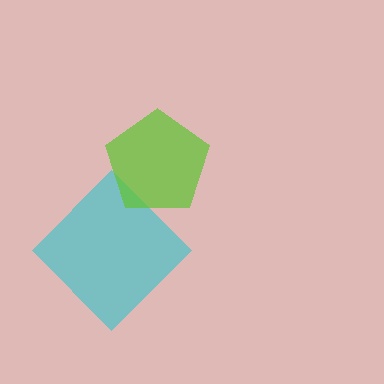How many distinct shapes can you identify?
There are 2 distinct shapes: a cyan diamond, a lime pentagon.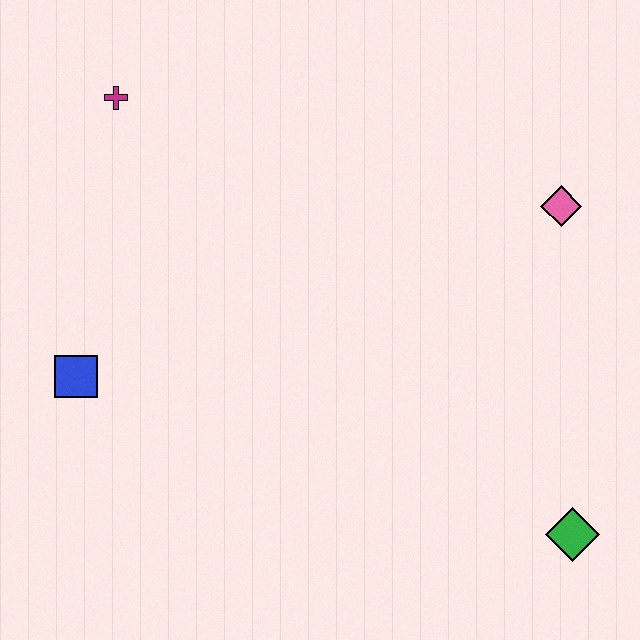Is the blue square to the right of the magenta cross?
No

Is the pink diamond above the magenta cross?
No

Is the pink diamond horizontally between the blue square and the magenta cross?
No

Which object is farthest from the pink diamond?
The blue square is farthest from the pink diamond.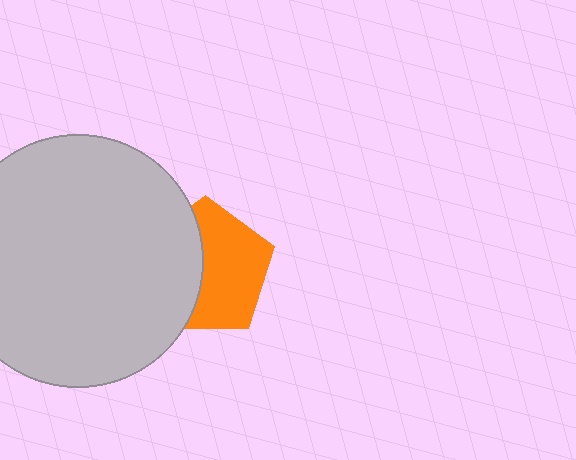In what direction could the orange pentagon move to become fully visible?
The orange pentagon could move right. That would shift it out from behind the light gray circle entirely.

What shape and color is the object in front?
The object in front is a light gray circle.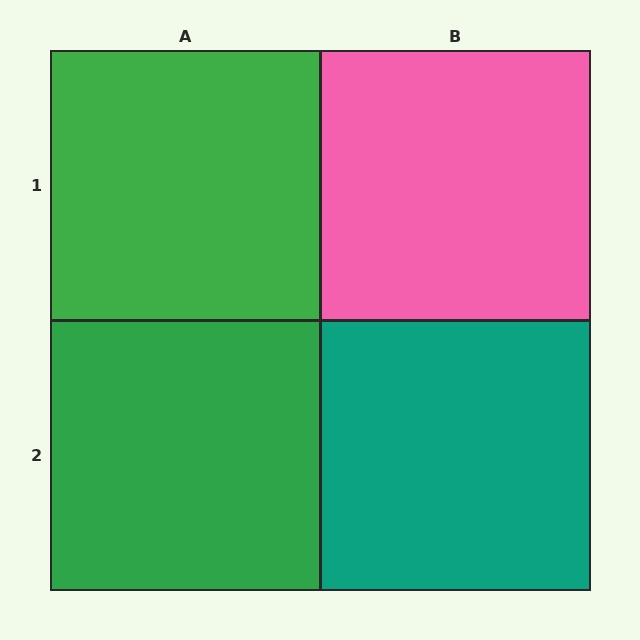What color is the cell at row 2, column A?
Green.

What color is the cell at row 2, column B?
Teal.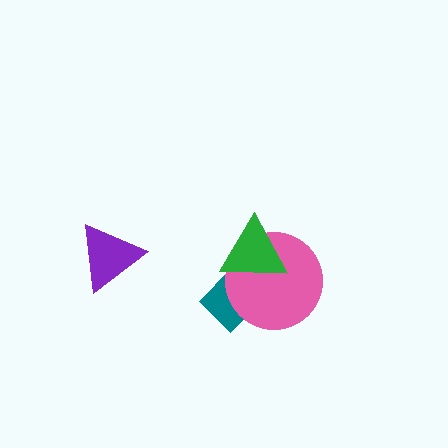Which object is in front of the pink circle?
The green triangle is in front of the pink circle.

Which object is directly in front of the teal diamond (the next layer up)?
The pink circle is directly in front of the teal diamond.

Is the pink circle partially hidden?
Yes, it is partially covered by another shape.